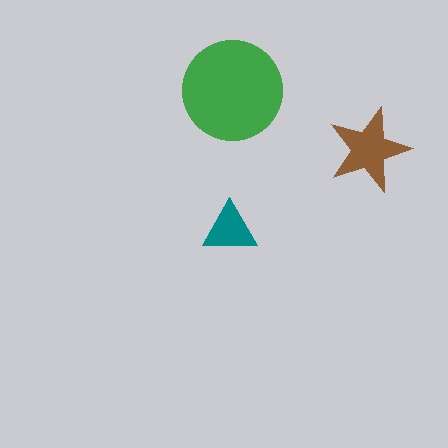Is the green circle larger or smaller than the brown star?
Larger.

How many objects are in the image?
There are 3 objects in the image.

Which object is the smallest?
The teal triangle.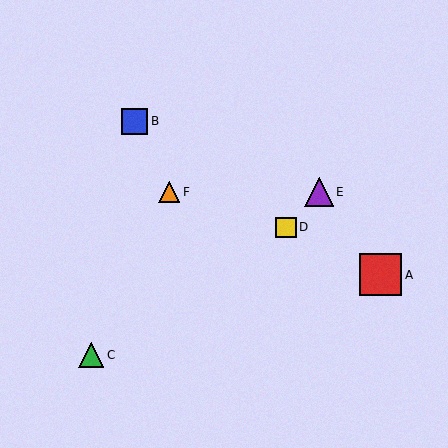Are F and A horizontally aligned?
No, F is at y≈192 and A is at y≈275.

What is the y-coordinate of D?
Object D is at y≈227.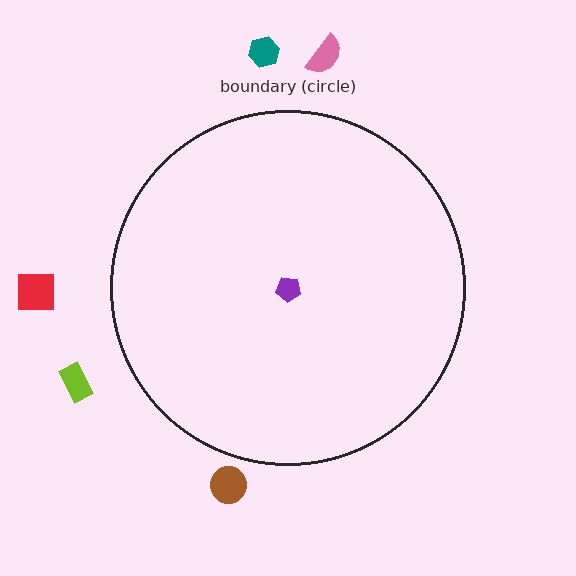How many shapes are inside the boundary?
1 inside, 5 outside.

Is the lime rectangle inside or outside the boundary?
Outside.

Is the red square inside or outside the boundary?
Outside.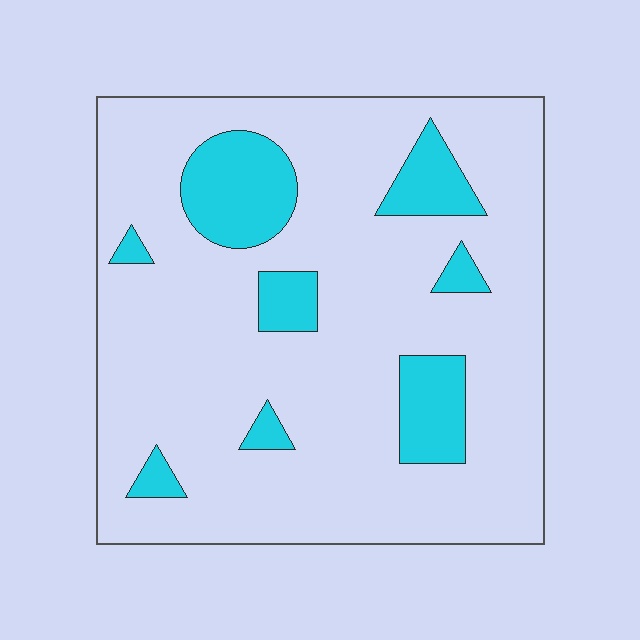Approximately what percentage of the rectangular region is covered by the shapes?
Approximately 15%.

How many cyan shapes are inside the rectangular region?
8.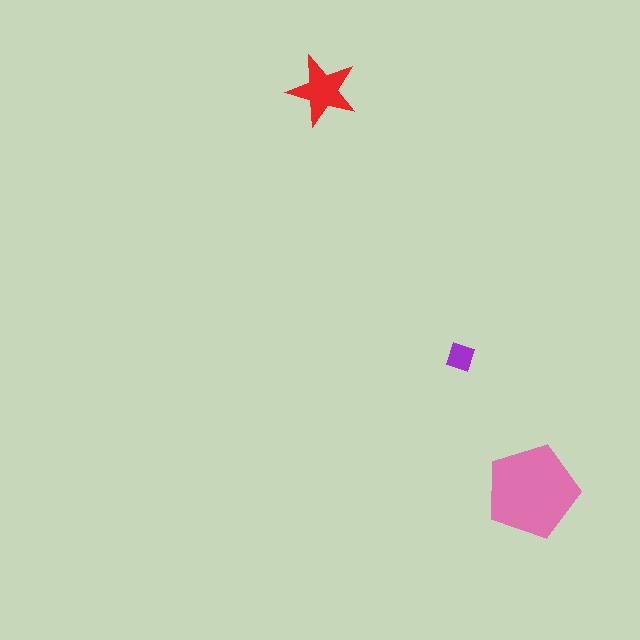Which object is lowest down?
The pink pentagon is bottommost.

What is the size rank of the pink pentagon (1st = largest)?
1st.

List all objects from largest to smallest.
The pink pentagon, the red star, the purple diamond.